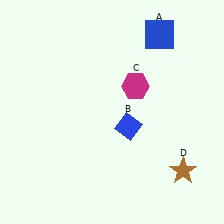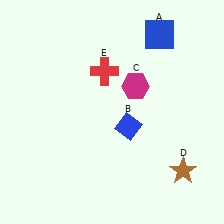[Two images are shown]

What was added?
A red cross (E) was added in Image 2.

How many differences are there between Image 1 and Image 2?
There is 1 difference between the two images.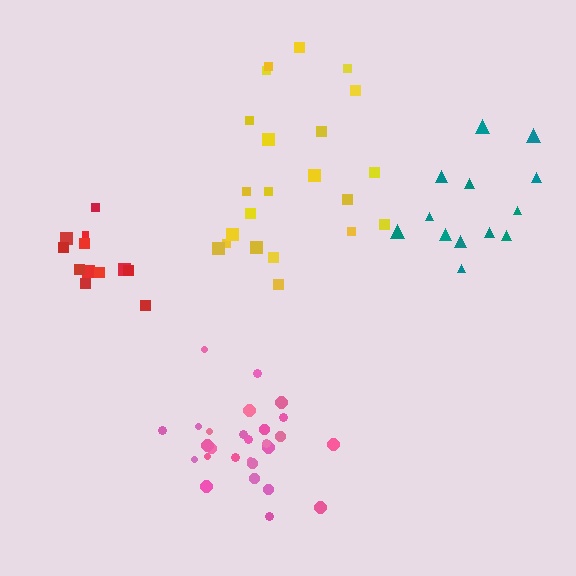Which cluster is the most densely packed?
Pink.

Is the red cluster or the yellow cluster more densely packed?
Yellow.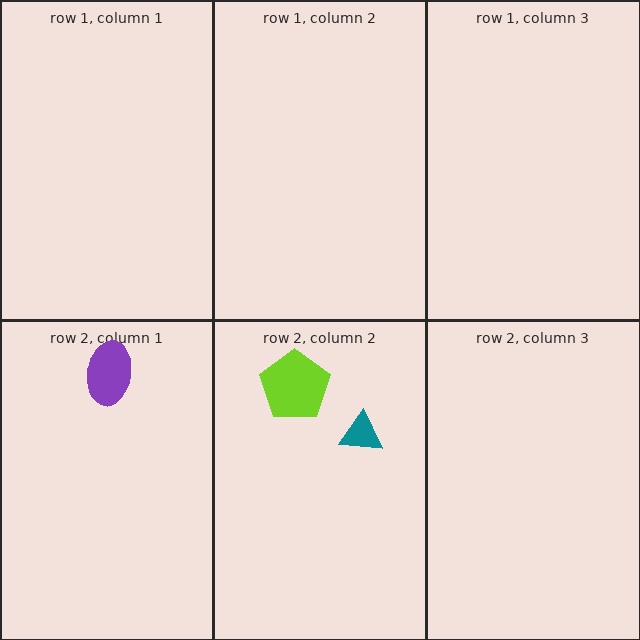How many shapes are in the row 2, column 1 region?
1.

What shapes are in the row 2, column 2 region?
The lime pentagon, the teal triangle.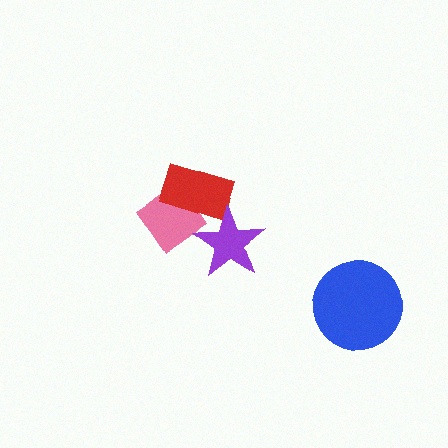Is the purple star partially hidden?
No, no other shape covers it.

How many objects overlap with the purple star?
2 objects overlap with the purple star.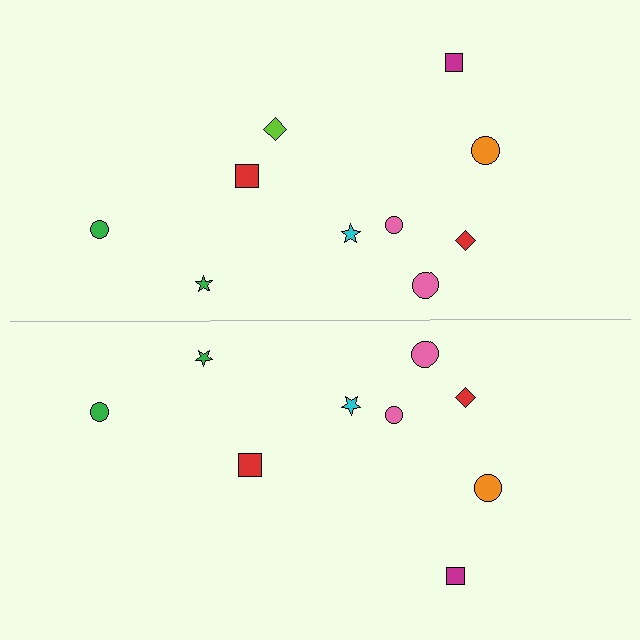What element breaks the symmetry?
A lime diamond is missing from the bottom side.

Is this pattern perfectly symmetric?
No, the pattern is not perfectly symmetric. A lime diamond is missing from the bottom side.